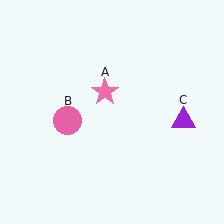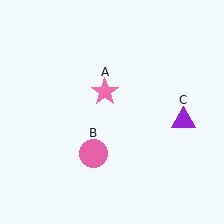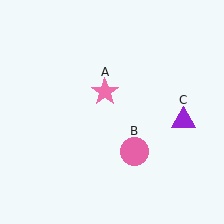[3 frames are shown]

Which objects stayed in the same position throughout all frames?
Pink star (object A) and purple triangle (object C) remained stationary.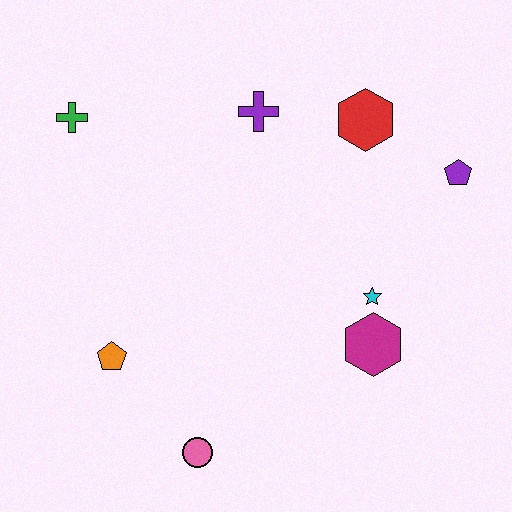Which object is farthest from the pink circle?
The purple pentagon is farthest from the pink circle.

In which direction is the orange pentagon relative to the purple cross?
The orange pentagon is below the purple cross.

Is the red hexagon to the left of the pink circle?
No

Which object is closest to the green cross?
The purple cross is closest to the green cross.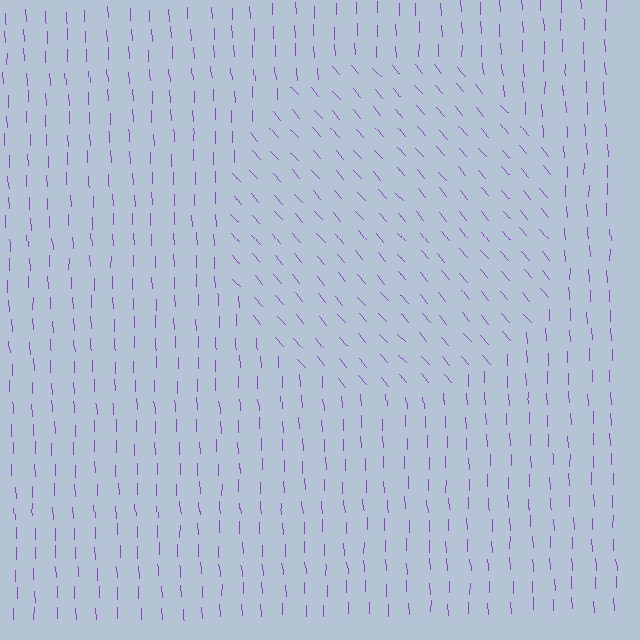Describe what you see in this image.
The image is filled with small purple line segments. A circle region in the image has lines oriented differently from the surrounding lines, creating a visible texture boundary.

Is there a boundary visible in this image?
Yes, there is a texture boundary formed by a change in line orientation.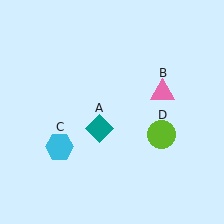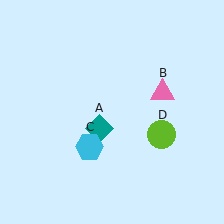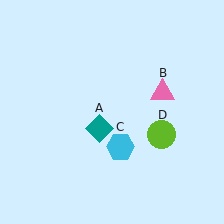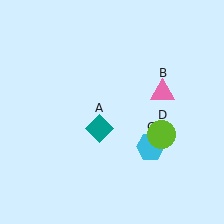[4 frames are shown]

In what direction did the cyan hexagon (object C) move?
The cyan hexagon (object C) moved right.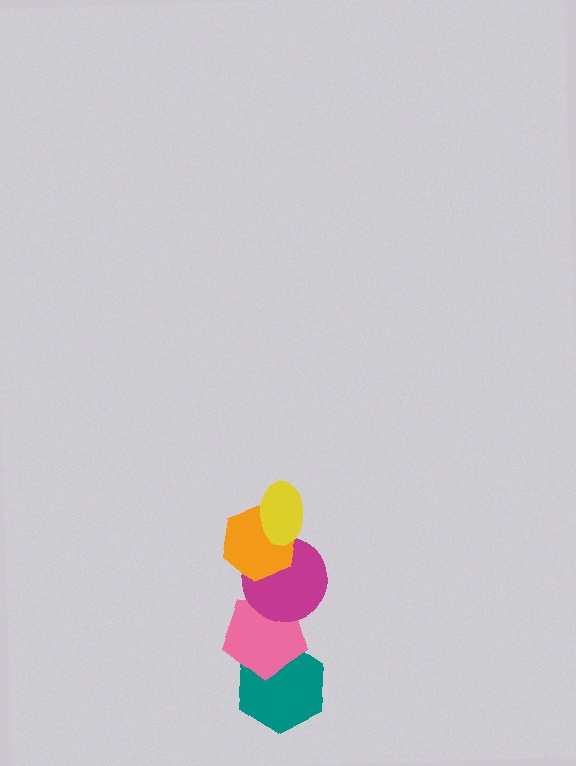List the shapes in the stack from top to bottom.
From top to bottom: the yellow ellipse, the orange hexagon, the magenta circle, the pink pentagon, the teal hexagon.